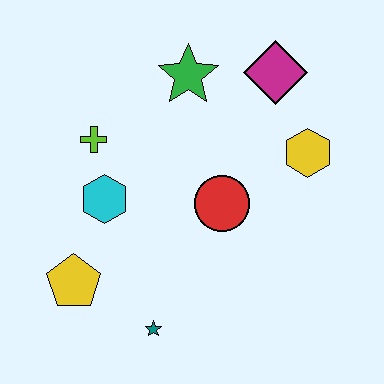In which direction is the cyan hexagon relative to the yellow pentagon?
The cyan hexagon is above the yellow pentagon.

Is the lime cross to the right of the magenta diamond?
No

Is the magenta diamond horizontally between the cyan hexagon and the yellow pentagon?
No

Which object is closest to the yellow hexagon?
The magenta diamond is closest to the yellow hexagon.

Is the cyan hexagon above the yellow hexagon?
No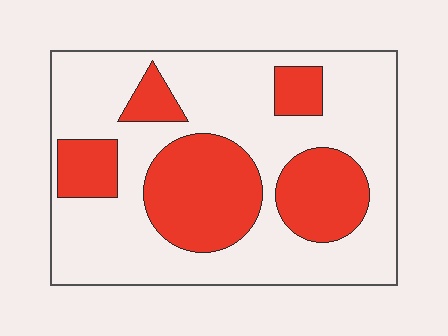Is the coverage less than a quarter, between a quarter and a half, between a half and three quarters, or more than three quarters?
Between a quarter and a half.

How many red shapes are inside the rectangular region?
5.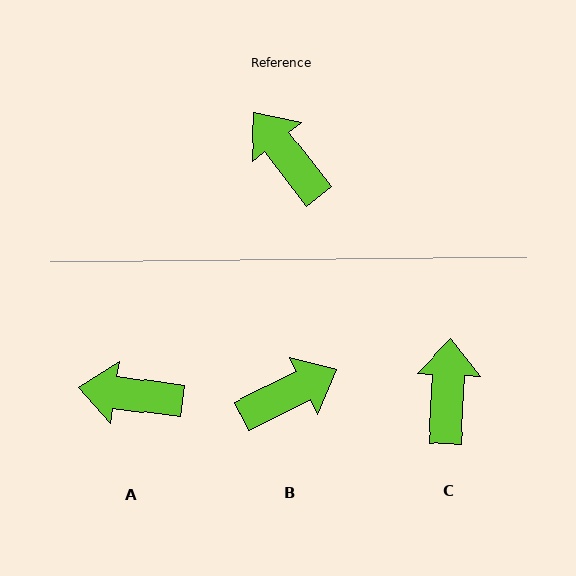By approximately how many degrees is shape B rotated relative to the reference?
Approximately 101 degrees clockwise.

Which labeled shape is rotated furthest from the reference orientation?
B, about 101 degrees away.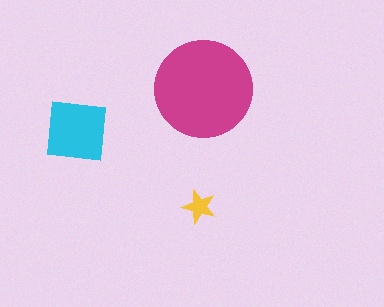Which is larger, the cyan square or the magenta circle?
The magenta circle.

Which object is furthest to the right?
The magenta circle is rightmost.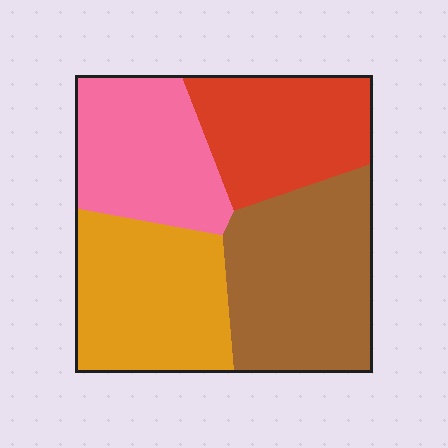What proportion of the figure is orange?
Orange takes up about one quarter (1/4) of the figure.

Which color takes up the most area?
Brown, at roughly 30%.